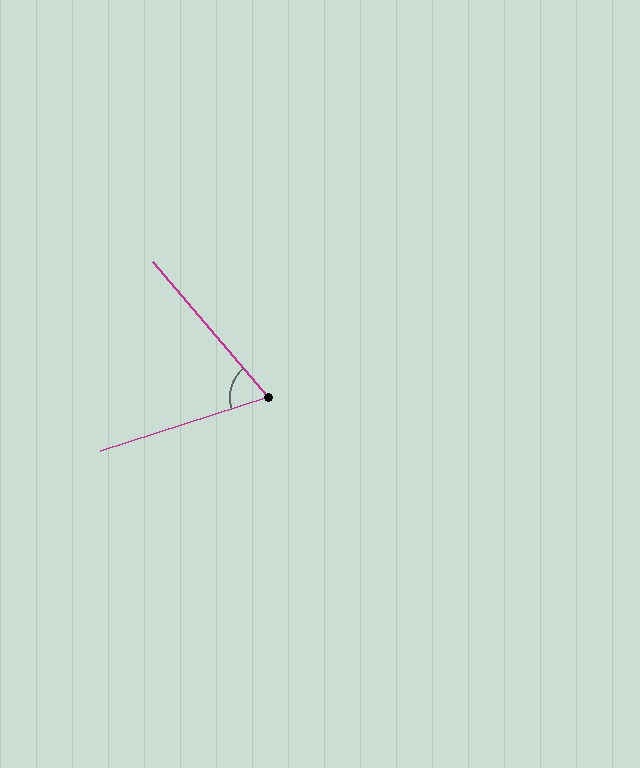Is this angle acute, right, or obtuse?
It is acute.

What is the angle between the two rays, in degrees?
Approximately 67 degrees.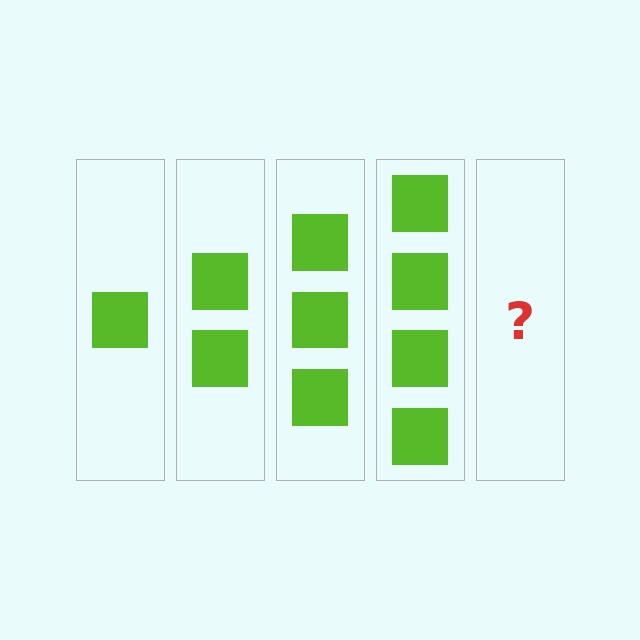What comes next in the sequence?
The next element should be 5 squares.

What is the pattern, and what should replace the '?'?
The pattern is that each step adds one more square. The '?' should be 5 squares.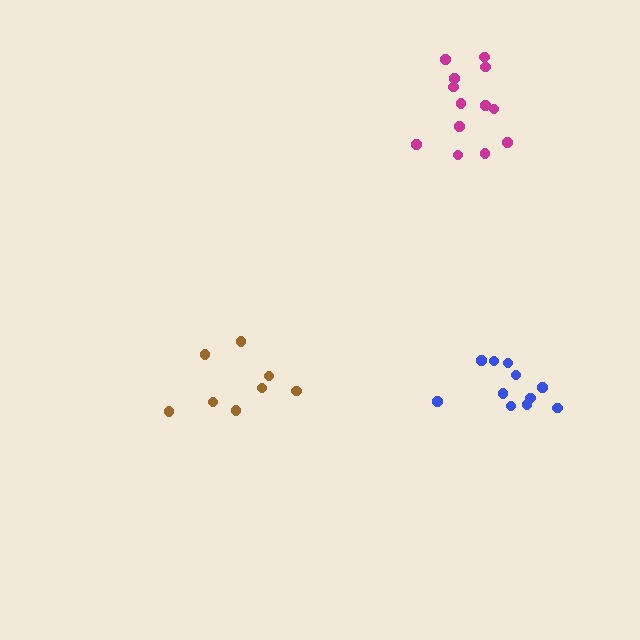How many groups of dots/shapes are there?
There are 3 groups.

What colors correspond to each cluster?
The clusters are colored: magenta, blue, brown.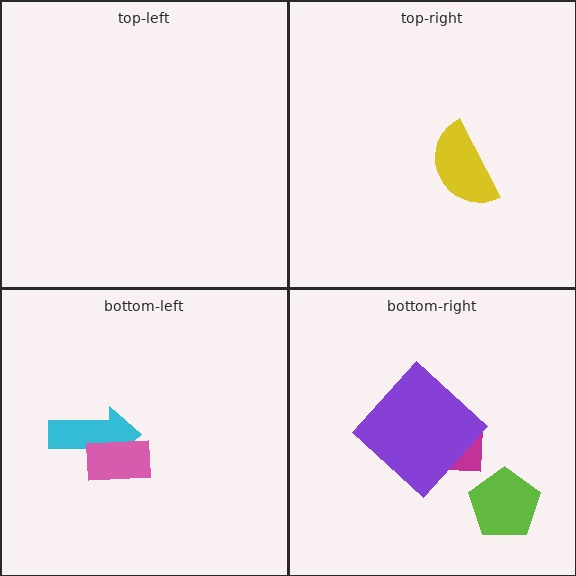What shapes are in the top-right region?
The yellow semicircle.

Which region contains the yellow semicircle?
The top-right region.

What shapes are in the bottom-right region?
The lime pentagon, the magenta square, the purple diamond.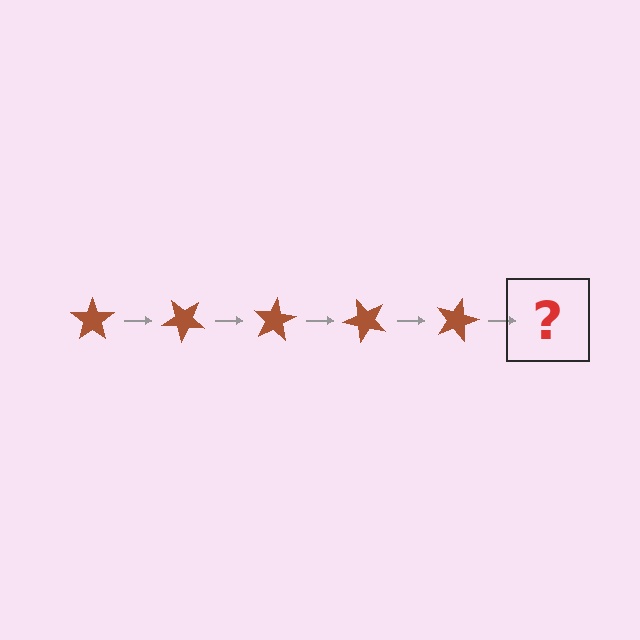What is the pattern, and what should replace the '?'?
The pattern is that the star rotates 40 degrees each step. The '?' should be a brown star rotated 200 degrees.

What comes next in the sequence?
The next element should be a brown star rotated 200 degrees.